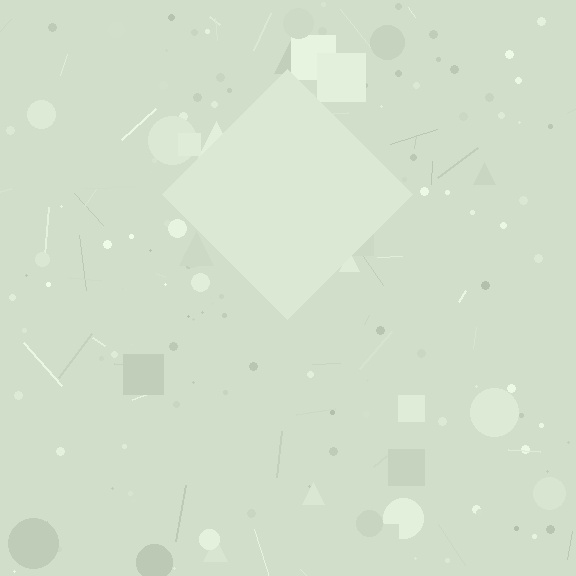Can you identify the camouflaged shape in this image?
The camouflaged shape is a diamond.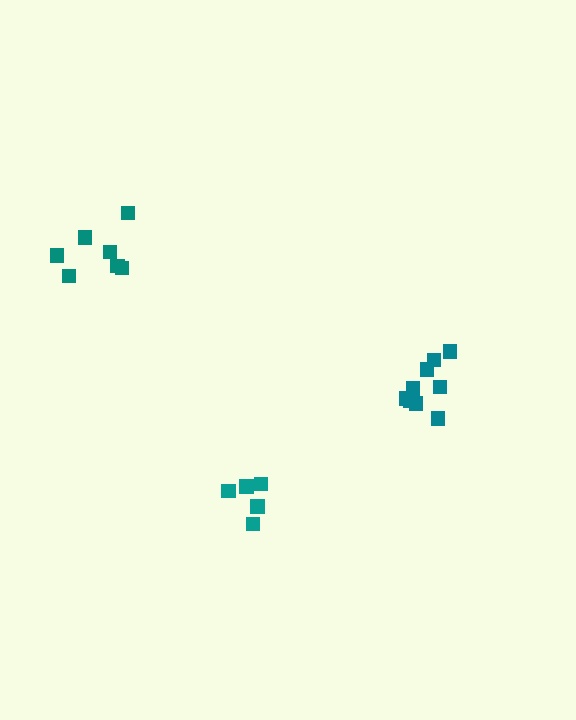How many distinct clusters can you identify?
There are 3 distinct clusters.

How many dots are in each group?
Group 1: 5 dots, Group 2: 7 dots, Group 3: 9 dots (21 total).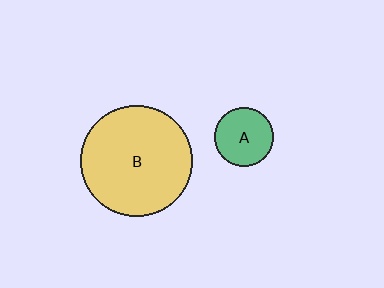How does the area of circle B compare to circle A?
Approximately 3.6 times.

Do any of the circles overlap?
No, none of the circles overlap.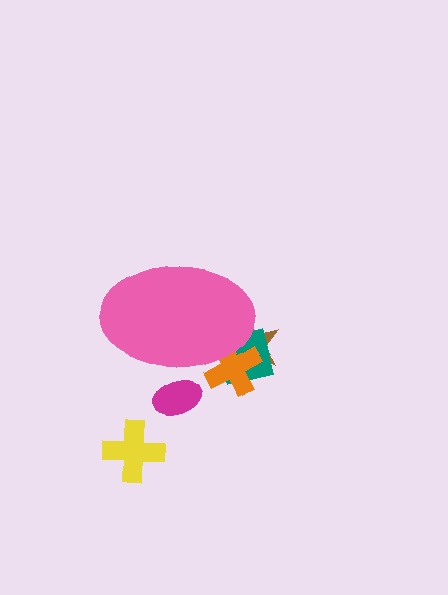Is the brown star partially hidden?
Yes, the brown star is partially hidden behind the pink ellipse.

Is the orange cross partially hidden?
Yes, the orange cross is partially hidden behind the pink ellipse.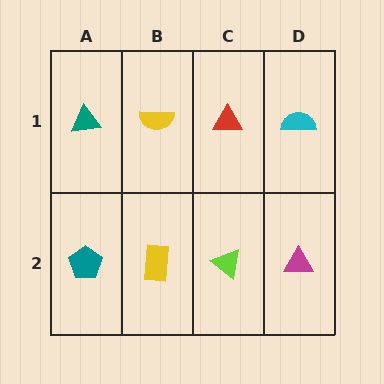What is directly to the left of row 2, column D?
A lime triangle.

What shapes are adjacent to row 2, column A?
A teal triangle (row 1, column A), a yellow rectangle (row 2, column B).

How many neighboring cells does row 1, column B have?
3.